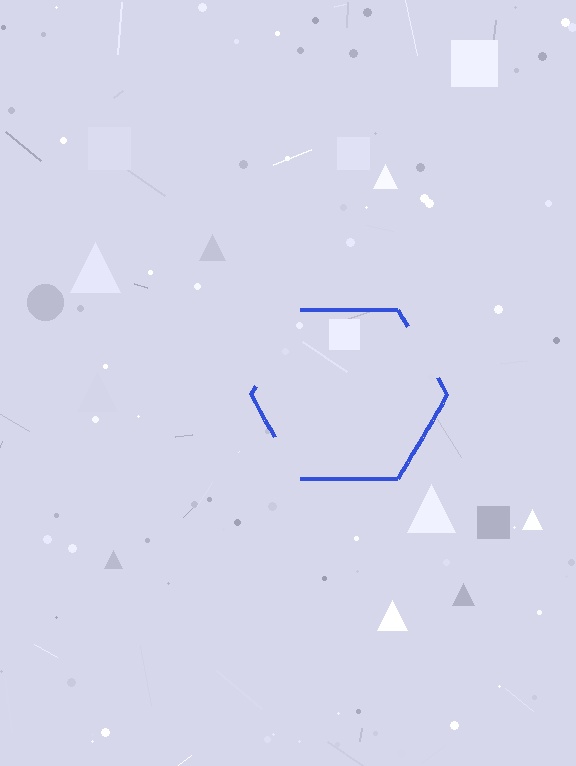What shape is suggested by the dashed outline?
The dashed outline suggests a hexagon.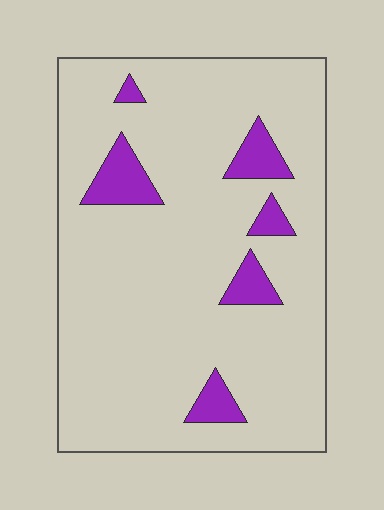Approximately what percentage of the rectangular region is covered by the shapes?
Approximately 10%.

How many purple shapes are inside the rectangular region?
6.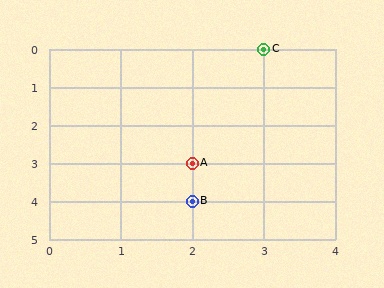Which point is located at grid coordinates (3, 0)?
Point C is at (3, 0).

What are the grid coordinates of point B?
Point B is at grid coordinates (2, 4).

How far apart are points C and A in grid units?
Points C and A are 1 column and 3 rows apart (about 3.2 grid units diagonally).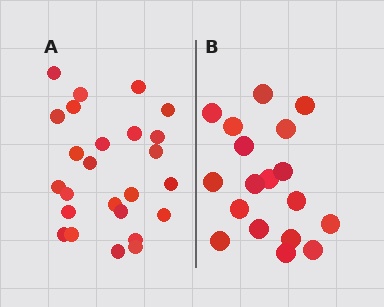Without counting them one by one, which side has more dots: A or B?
Region A (the left region) has more dots.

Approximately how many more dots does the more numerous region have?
Region A has roughly 8 or so more dots than region B.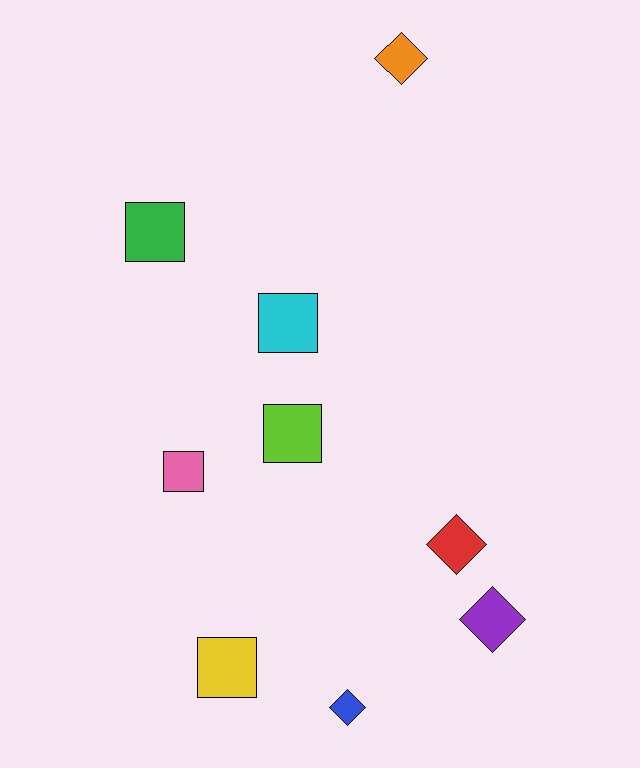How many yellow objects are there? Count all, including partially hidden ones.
There is 1 yellow object.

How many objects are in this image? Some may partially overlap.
There are 9 objects.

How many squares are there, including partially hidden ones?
There are 5 squares.